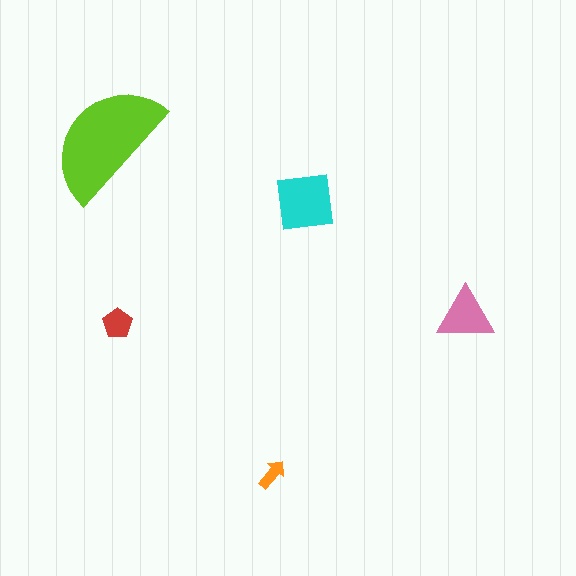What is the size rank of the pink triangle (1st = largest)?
3rd.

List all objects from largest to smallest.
The lime semicircle, the cyan square, the pink triangle, the red pentagon, the orange arrow.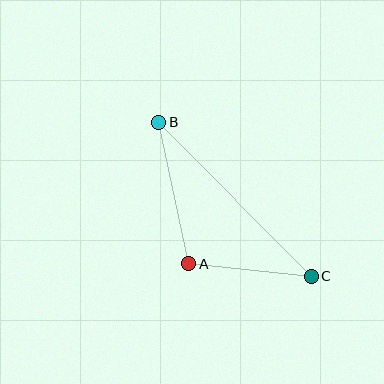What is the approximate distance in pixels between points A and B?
The distance between A and B is approximately 145 pixels.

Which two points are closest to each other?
Points A and C are closest to each other.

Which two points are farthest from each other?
Points B and C are farthest from each other.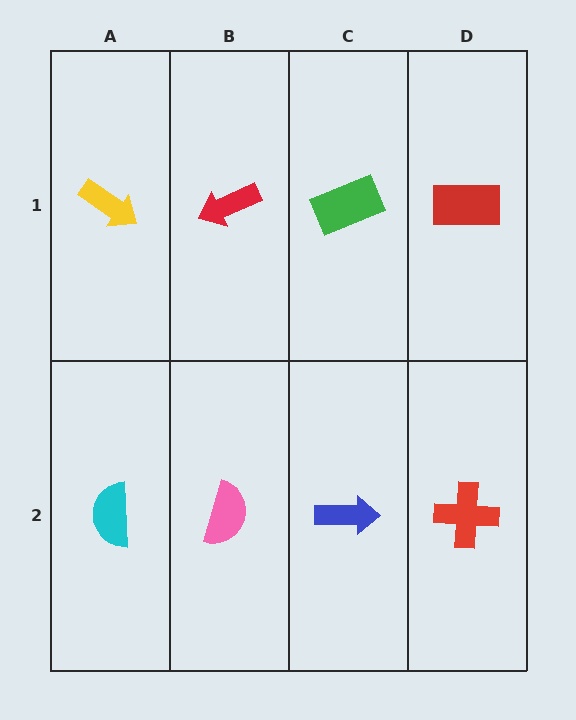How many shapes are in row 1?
4 shapes.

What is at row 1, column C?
A green rectangle.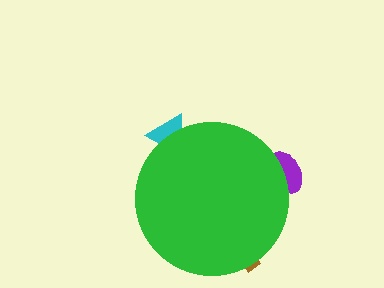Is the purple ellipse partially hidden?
Yes, the purple ellipse is partially hidden behind the green circle.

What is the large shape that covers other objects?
A green circle.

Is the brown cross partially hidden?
Yes, the brown cross is partially hidden behind the green circle.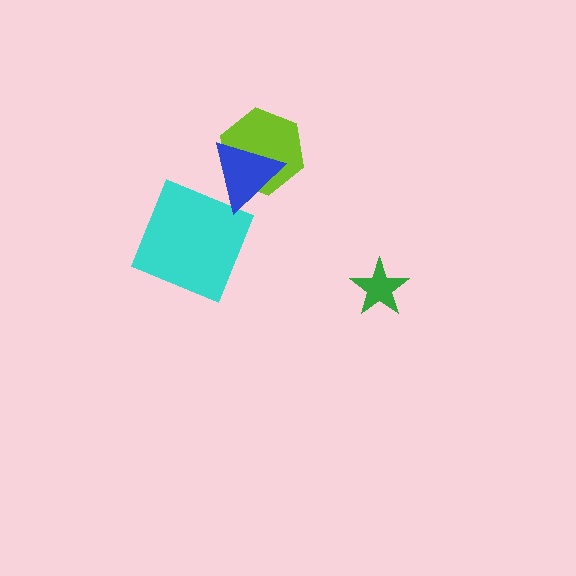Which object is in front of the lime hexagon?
The blue triangle is in front of the lime hexagon.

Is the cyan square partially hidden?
No, no other shape covers it.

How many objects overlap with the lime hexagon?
1 object overlaps with the lime hexagon.